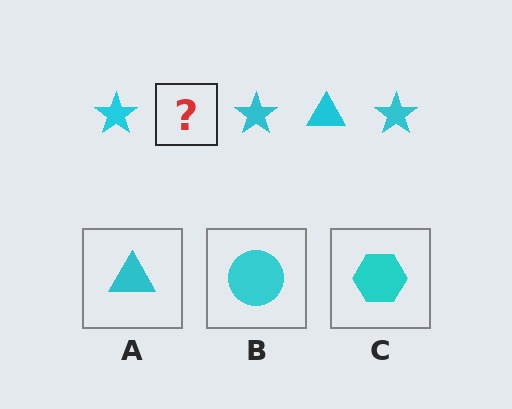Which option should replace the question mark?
Option A.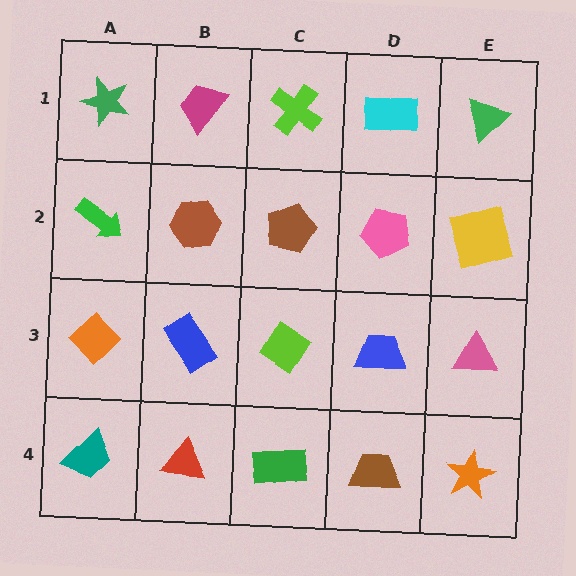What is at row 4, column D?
A brown trapezoid.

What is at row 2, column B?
A brown hexagon.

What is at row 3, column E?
A pink triangle.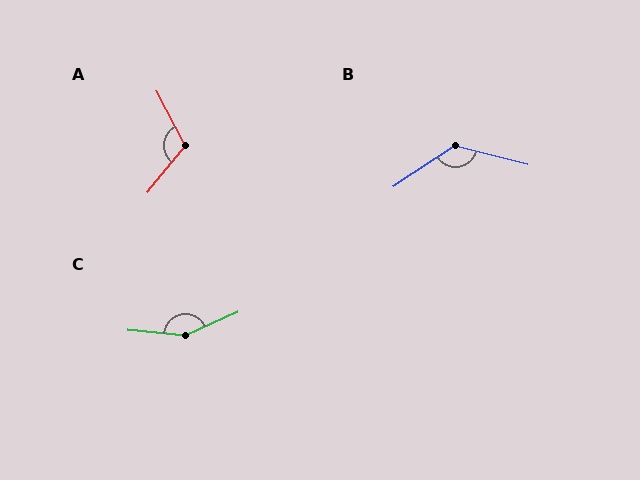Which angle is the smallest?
A, at approximately 113 degrees.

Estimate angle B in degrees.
Approximately 132 degrees.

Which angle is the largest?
C, at approximately 151 degrees.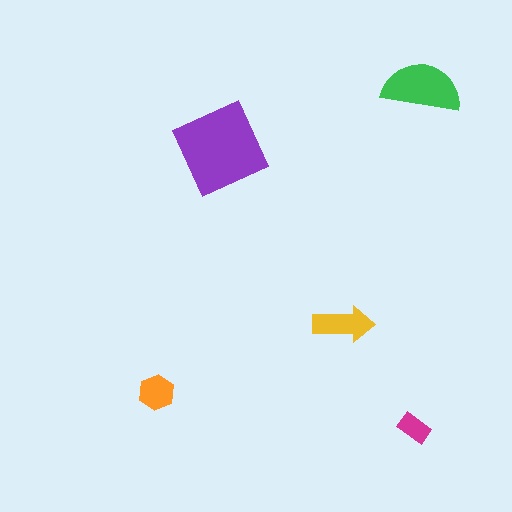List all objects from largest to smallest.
The purple square, the green semicircle, the yellow arrow, the orange hexagon, the magenta rectangle.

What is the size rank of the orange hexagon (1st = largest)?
4th.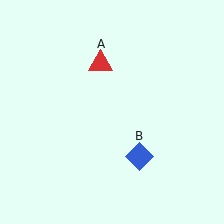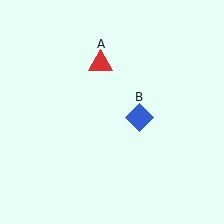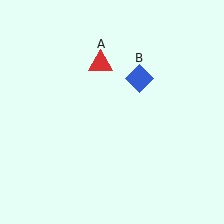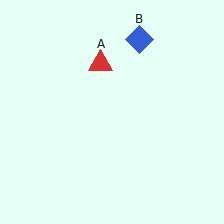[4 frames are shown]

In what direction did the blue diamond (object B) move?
The blue diamond (object B) moved up.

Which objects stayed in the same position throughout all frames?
Red triangle (object A) remained stationary.